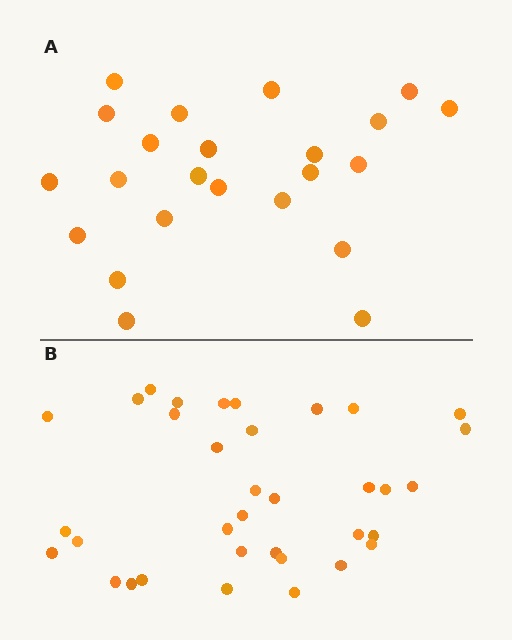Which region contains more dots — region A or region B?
Region B (the bottom region) has more dots.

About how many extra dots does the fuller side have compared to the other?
Region B has roughly 12 or so more dots than region A.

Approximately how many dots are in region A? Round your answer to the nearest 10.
About 20 dots. (The exact count is 23, which rounds to 20.)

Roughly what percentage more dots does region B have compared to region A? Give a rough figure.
About 50% more.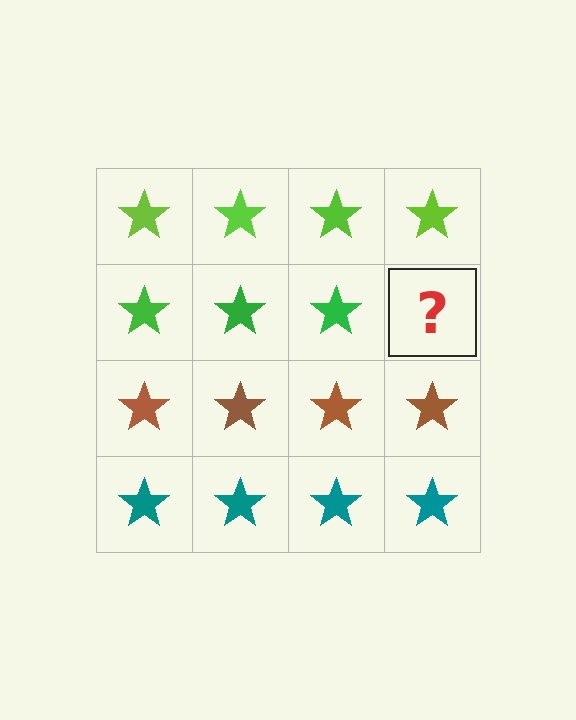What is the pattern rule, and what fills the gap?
The rule is that each row has a consistent color. The gap should be filled with a green star.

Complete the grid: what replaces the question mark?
The question mark should be replaced with a green star.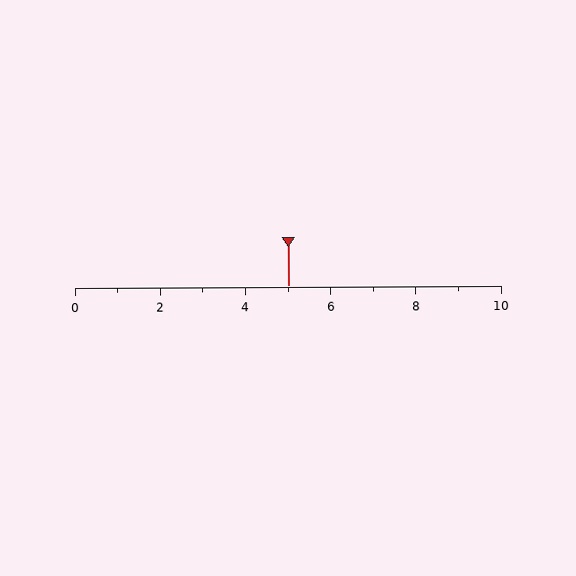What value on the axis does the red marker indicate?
The marker indicates approximately 5.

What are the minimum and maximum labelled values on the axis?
The axis runs from 0 to 10.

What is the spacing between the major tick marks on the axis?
The major ticks are spaced 2 apart.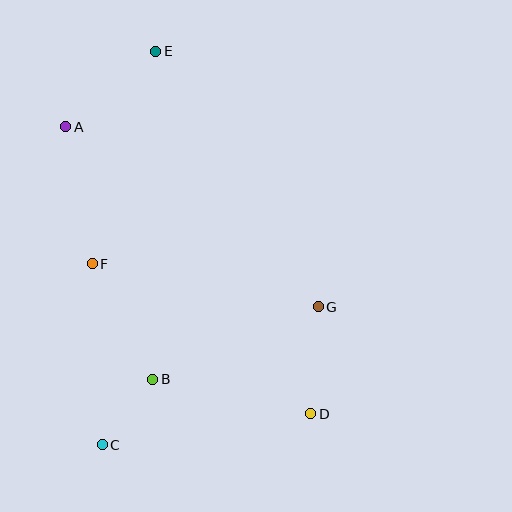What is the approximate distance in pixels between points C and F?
The distance between C and F is approximately 181 pixels.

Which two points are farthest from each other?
Points C and E are farthest from each other.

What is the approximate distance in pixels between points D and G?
The distance between D and G is approximately 108 pixels.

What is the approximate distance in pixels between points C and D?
The distance between C and D is approximately 211 pixels.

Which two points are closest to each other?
Points B and C are closest to each other.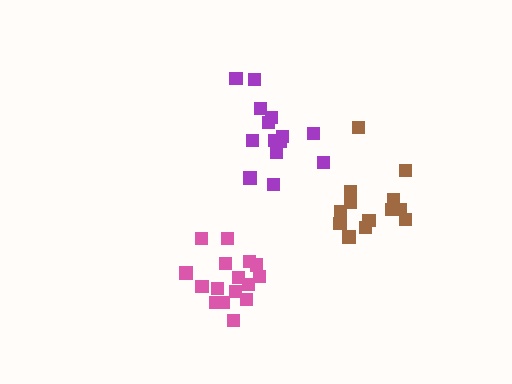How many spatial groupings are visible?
There are 3 spatial groupings.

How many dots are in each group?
Group 1: 13 dots, Group 2: 16 dots, Group 3: 14 dots (43 total).